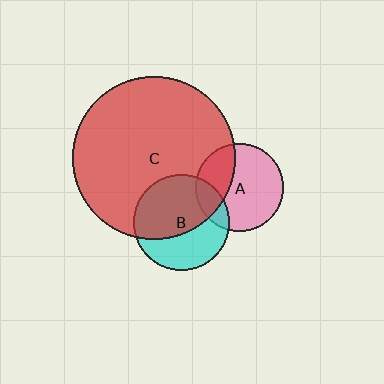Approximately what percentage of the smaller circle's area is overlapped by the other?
Approximately 60%.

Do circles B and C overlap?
Yes.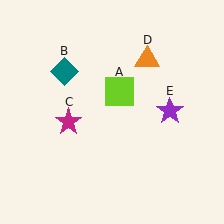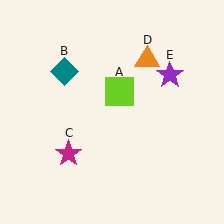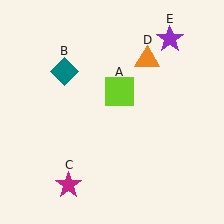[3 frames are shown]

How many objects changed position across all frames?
2 objects changed position: magenta star (object C), purple star (object E).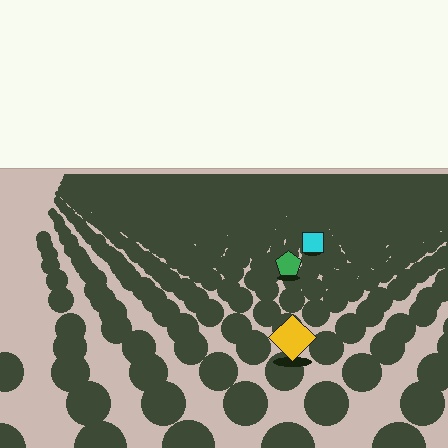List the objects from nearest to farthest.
From nearest to farthest: the yellow diamond, the green pentagon, the cyan square.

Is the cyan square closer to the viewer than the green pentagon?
No. The green pentagon is closer — you can tell from the texture gradient: the ground texture is coarser near it.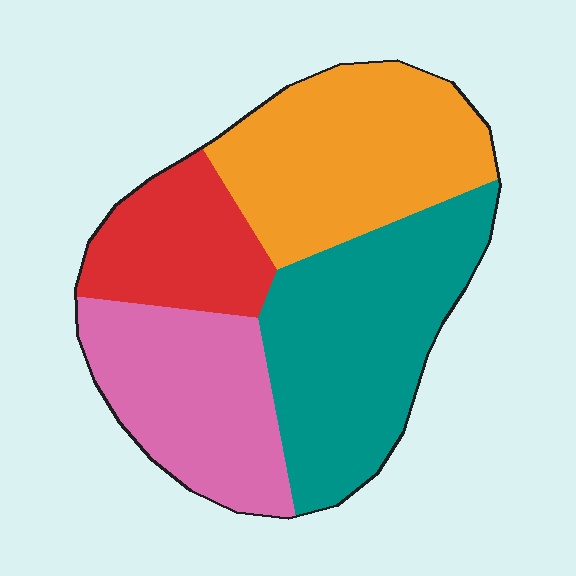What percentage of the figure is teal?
Teal takes up about one third (1/3) of the figure.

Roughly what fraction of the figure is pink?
Pink takes up about one quarter (1/4) of the figure.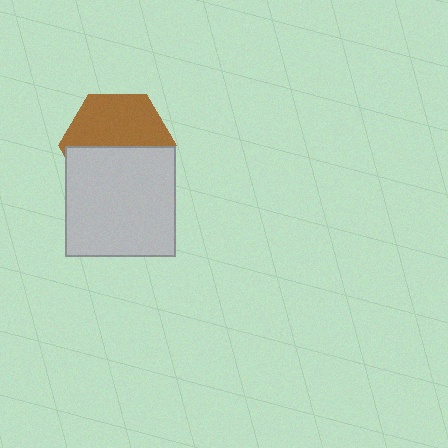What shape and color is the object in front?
The object in front is a light gray square.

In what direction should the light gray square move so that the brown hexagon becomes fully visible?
The light gray square should move down. That is the shortest direction to clear the overlap and leave the brown hexagon fully visible.